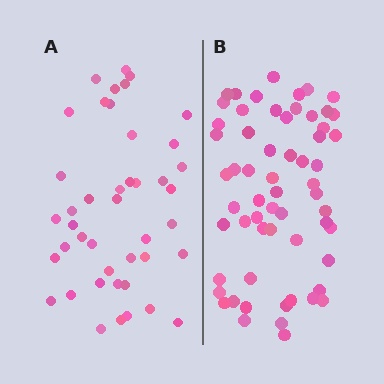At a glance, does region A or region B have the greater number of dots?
Region B (the right region) has more dots.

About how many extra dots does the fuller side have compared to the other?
Region B has approximately 15 more dots than region A.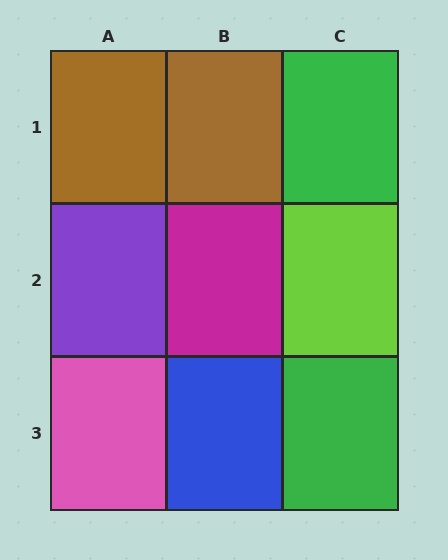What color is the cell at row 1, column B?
Brown.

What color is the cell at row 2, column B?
Magenta.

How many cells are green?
2 cells are green.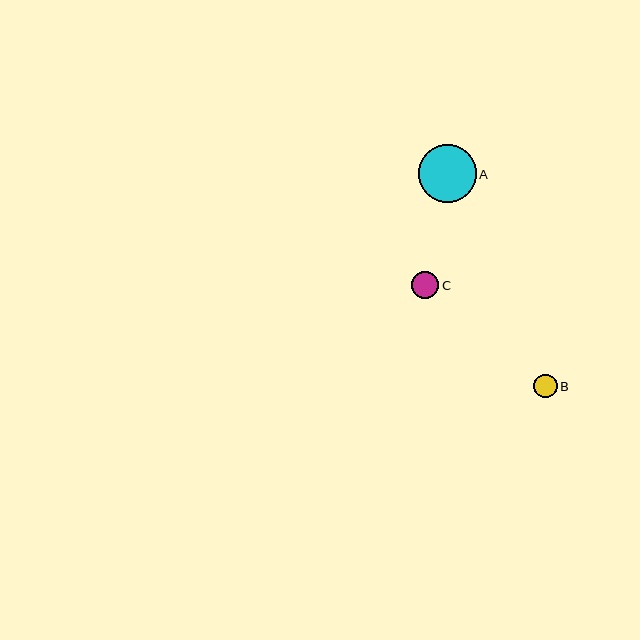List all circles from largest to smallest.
From largest to smallest: A, C, B.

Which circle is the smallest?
Circle B is the smallest with a size of approximately 23 pixels.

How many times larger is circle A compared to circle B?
Circle A is approximately 2.5 times the size of circle B.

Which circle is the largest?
Circle A is the largest with a size of approximately 58 pixels.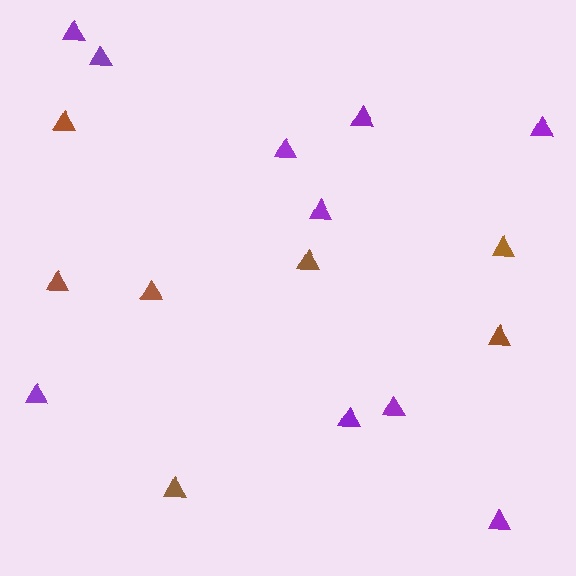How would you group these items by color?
There are 2 groups: one group of purple triangles (10) and one group of brown triangles (7).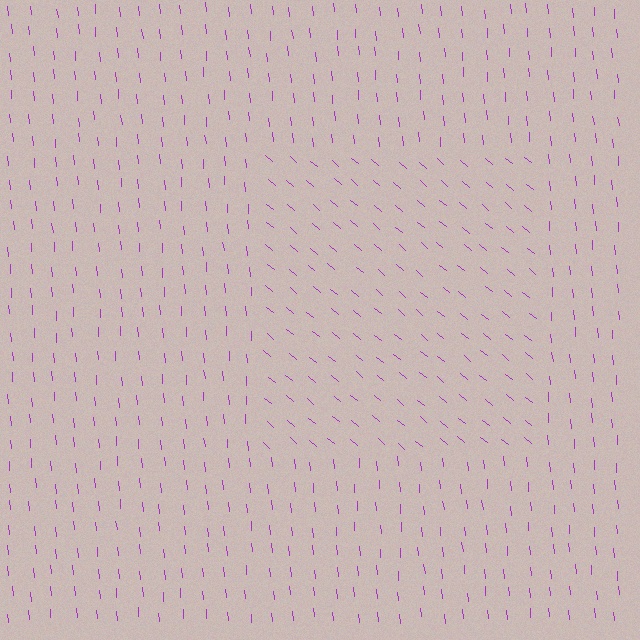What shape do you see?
I see a rectangle.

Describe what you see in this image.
The image is filled with small purple line segments. A rectangle region in the image has lines oriented differently from the surrounding lines, creating a visible texture boundary.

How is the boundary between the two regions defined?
The boundary is defined purely by a change in line orientation (approximately 45 degrees difference). All lines are the same color and thickness.